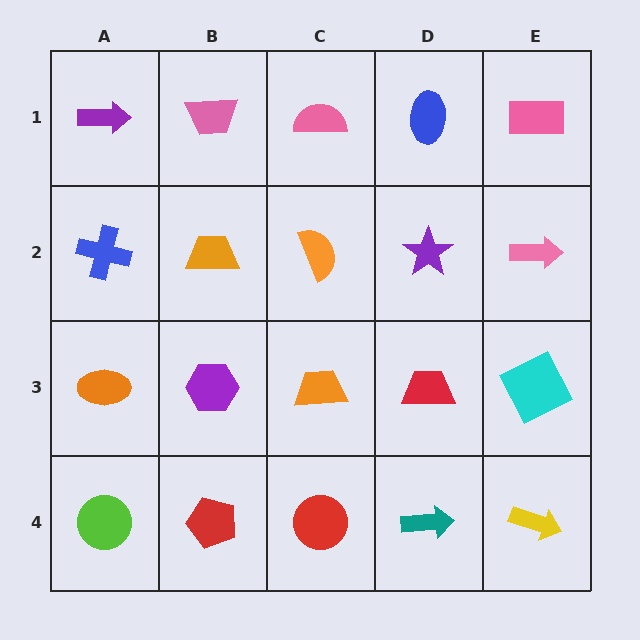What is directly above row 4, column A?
An orange ellipse.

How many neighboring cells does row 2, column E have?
3.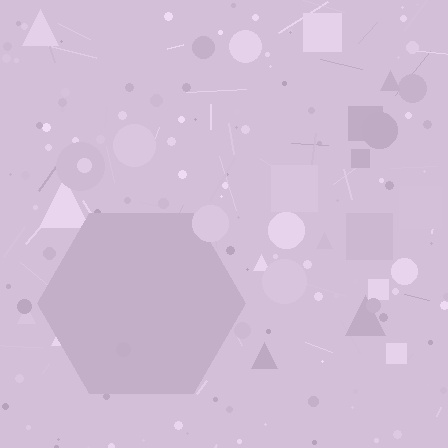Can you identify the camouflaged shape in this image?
The camouflaged shape is a hexagon.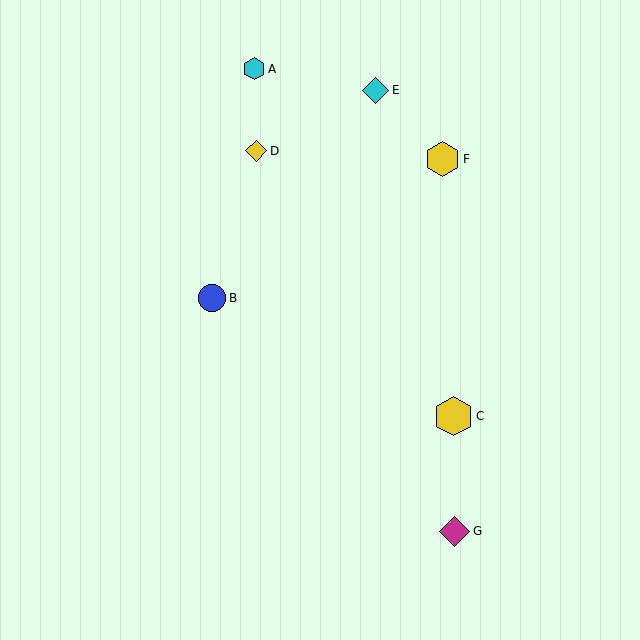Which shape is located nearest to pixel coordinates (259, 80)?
The cyan hexagon (labeled A) at (254, 69) is nearest to that location.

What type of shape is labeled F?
Shape F is a yellow hexagon.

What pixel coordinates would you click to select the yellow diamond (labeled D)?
Click at (256, 151) to select the yellow diamond D.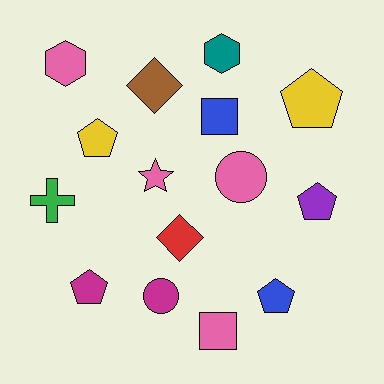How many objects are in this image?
There are 15 objects.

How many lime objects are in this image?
There are no lime objects.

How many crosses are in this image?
There is 1 cross.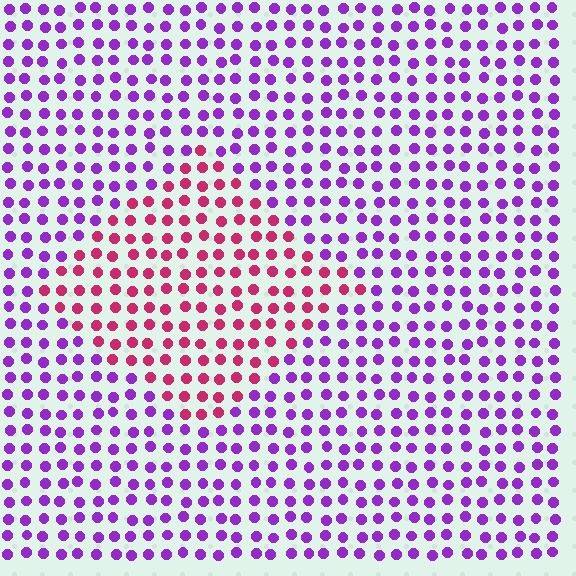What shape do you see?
I see a diamond.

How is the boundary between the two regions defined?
The boundary is defined purely by a slight shift in hue (about 55 degrees). Spacing, size, and orientation are identical on both sides.